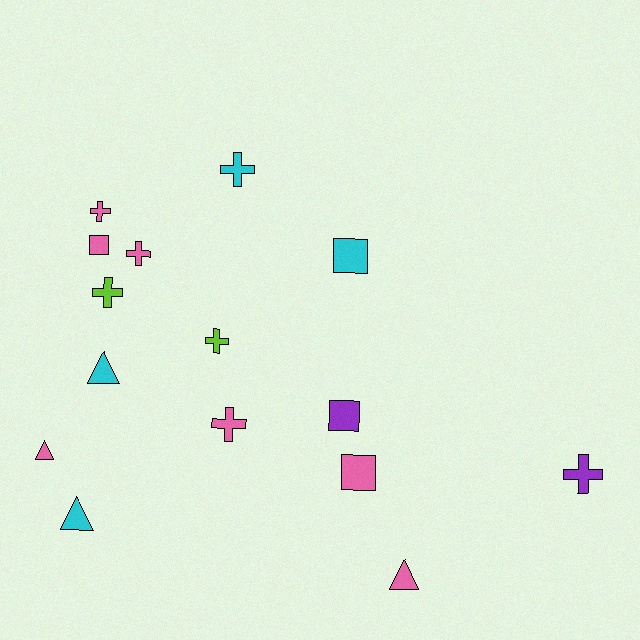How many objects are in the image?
There are 15 objects.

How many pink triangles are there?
There are 2 pink triangles.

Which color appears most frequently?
Pink, with 7 objects.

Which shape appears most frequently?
Cross, with 7 objects.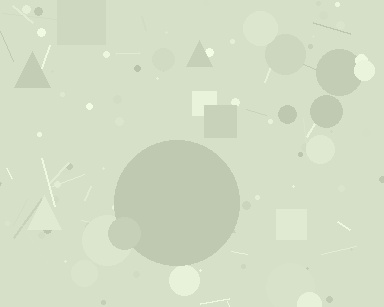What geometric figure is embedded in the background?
A circle is embedded in the background.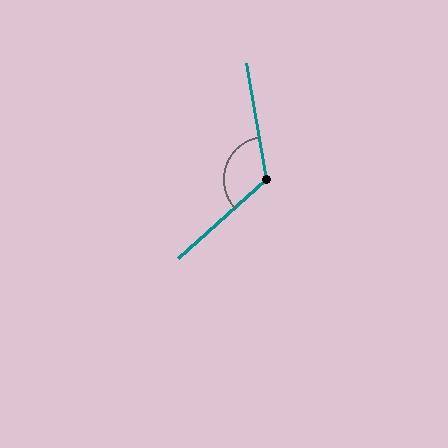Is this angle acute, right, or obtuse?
It is obtuse.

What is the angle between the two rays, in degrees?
Approximately 122 degrees.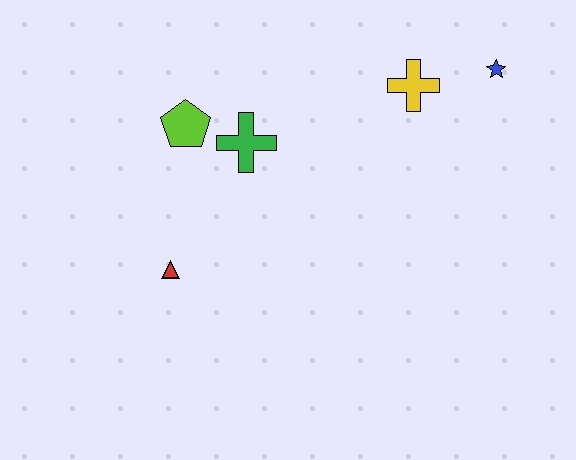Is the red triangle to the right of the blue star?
No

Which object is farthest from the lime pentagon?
The blue star is farthest from the lime pentagon.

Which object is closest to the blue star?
The yellow cross is closest to the blue star.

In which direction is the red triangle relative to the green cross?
The red triangle is below the green cross.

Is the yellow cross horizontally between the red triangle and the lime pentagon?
No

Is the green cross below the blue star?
Yes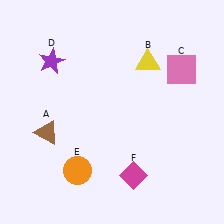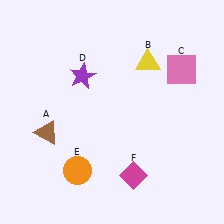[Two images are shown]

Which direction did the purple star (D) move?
The purple star (D) moved right.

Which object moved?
The purple star (D) moved right.